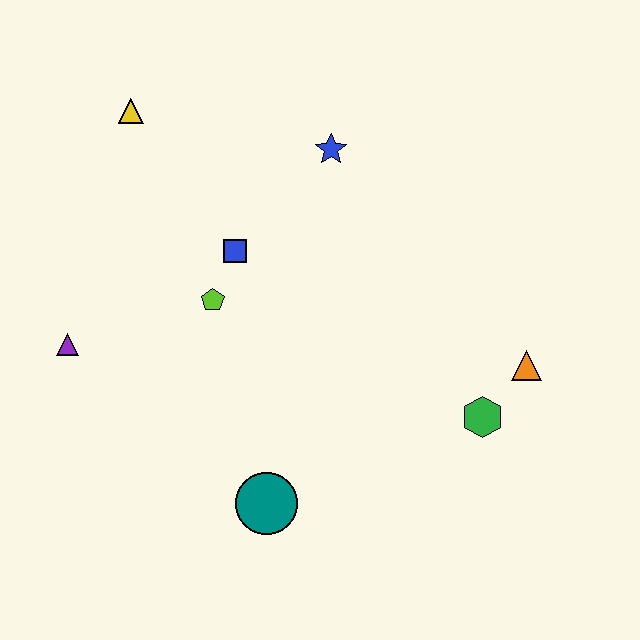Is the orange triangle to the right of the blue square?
Yes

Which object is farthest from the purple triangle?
The orange triangle is farthest from the purple triangle.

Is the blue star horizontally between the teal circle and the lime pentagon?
No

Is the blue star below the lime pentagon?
No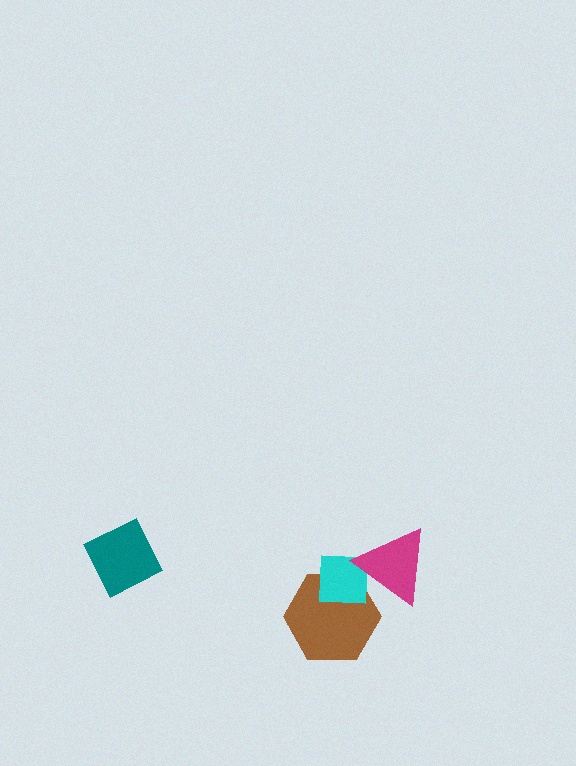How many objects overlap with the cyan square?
2 objects overlap with the cyan square.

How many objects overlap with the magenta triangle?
2 objects overlap with the magenta triangle.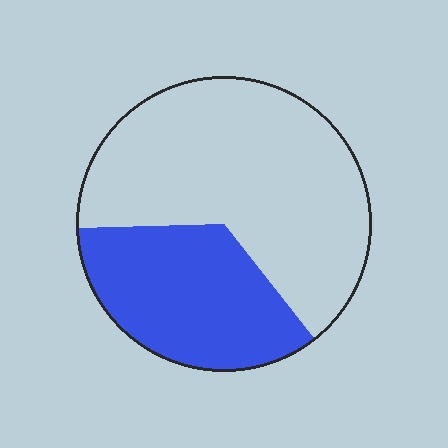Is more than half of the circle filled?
No.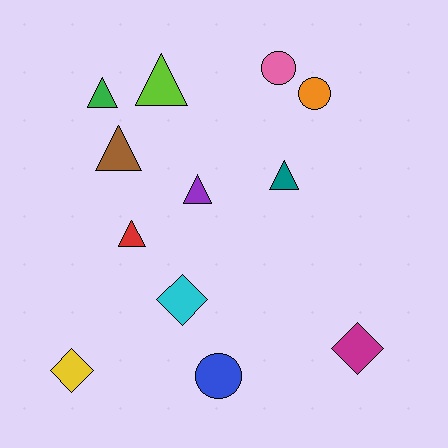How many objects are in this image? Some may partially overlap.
There are 12 objects.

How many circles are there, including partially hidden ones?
There are 3 circles.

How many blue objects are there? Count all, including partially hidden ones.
There is 1 blue object.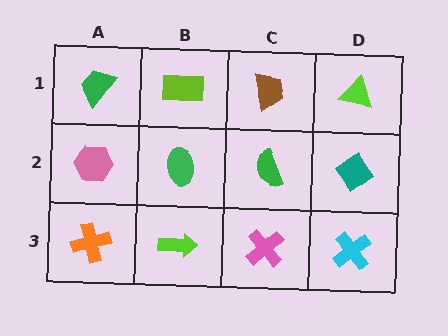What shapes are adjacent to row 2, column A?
A green trapezoid (row 1, column A), an orange cross (row 3, column A), a green ellipse (row 2, column B).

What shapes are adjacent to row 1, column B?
A green ellipse (row 2, column B), a green trapezoid (row 1, column A), a brown trapezoid (row 1, column C).